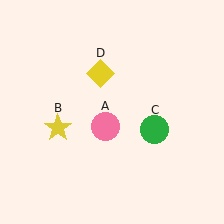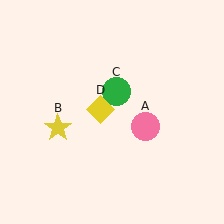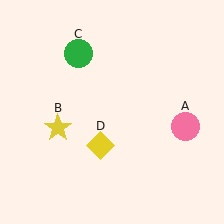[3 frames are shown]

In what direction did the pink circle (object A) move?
The pink circle (object A) moved right.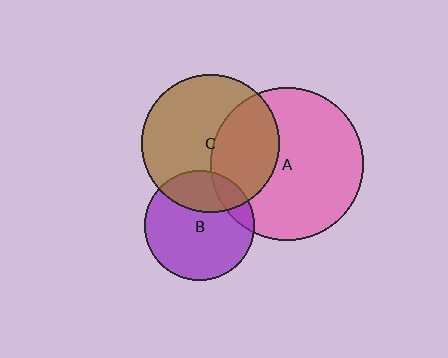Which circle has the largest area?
Circle A (pink).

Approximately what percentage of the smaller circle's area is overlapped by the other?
Approximately 15%.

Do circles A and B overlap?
Yes.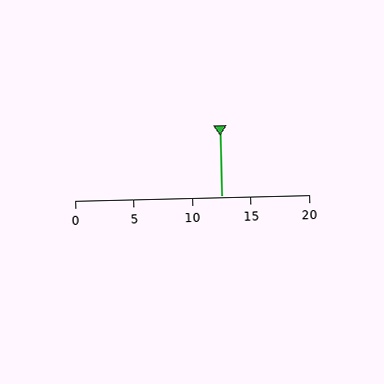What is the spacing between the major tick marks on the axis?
The major ticks are spaced 5 apart.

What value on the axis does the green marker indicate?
The marker indicates approximately 12.5.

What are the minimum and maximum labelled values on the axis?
The axis runs from 0 to 20.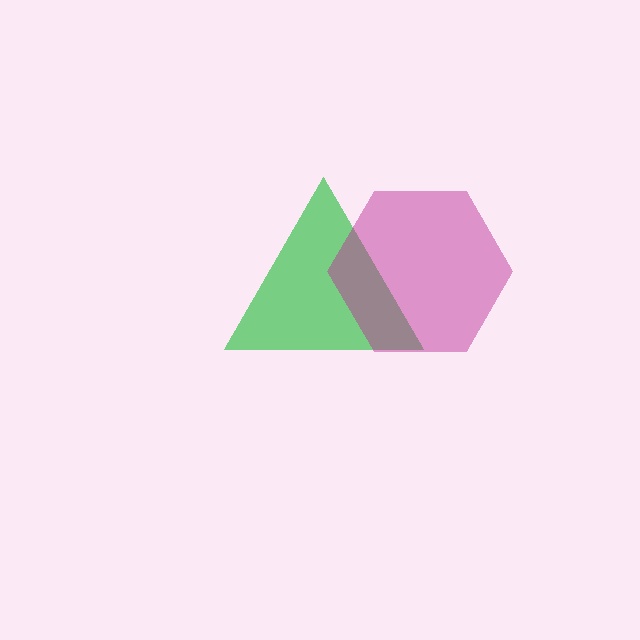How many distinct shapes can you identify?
There are 2 distinct shapes: a green triangle, a magenta hexagon.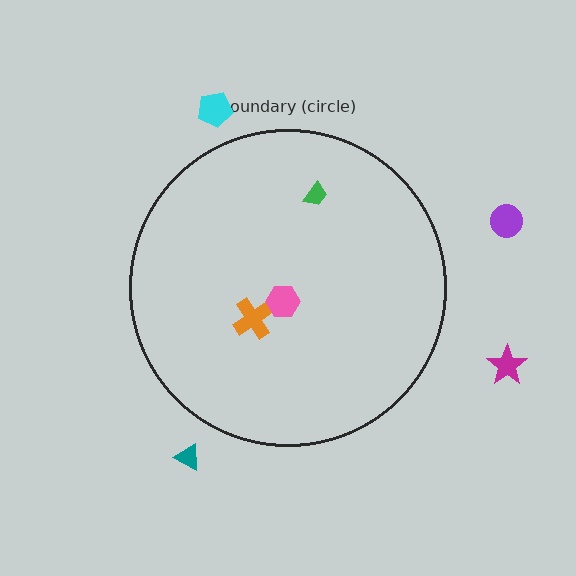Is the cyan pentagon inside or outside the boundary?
Outside.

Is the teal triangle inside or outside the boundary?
Outside.